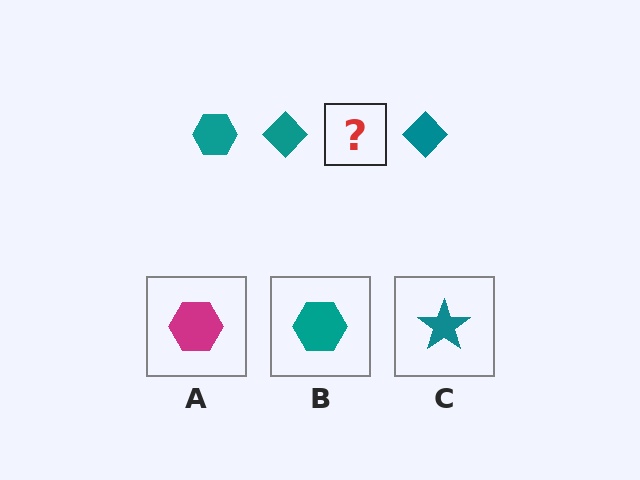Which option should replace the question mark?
Option B.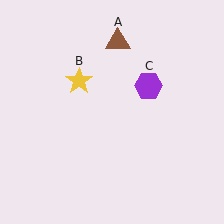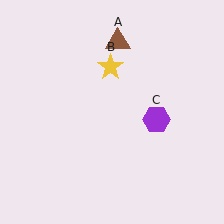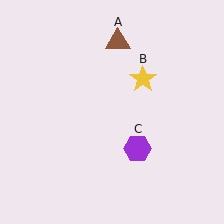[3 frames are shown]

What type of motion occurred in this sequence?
The yellow star (object B), purple hexagon (object C) rotated clockwise around the center of the scene.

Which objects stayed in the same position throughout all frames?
Brown triangle (object A) remained stationary.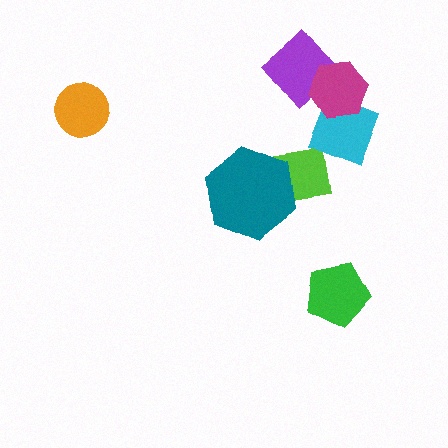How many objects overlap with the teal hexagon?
1 object overlaps with the teal hexagon.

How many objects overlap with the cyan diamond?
1 object overlaps with the cyan diamond.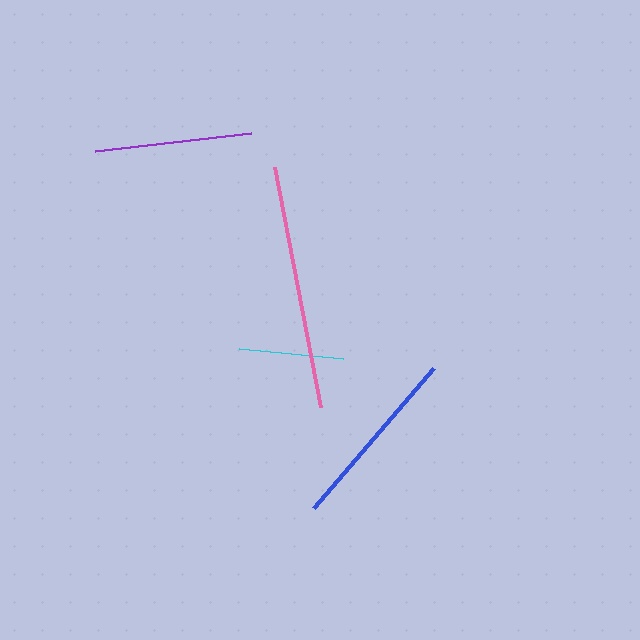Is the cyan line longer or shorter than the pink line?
The pink line is longer than the cyan line.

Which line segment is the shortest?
The cyan line is the shortest at approximately 104 pixels.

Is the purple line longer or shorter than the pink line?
The pink line is longer than the purple line.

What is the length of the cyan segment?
The cyan segment is approximately 104 pixels long.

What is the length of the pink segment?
The pink segment is approximately 244 pixels long.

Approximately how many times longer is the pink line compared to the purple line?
The pink line is approximately 1.6 times the length of the purple line.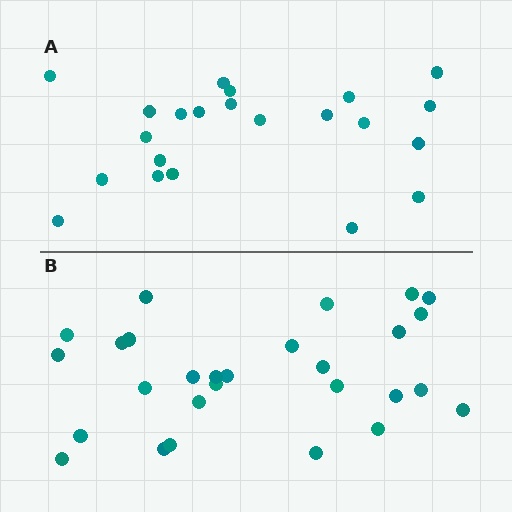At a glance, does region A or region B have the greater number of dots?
Region B (the bottom region) has more dots.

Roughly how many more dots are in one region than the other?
Region B has about 6 more dots than region A.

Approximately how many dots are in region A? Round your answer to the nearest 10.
About 20 dots. (The exact count is 22, which rounds to 20.)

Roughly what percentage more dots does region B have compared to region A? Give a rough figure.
About 25% more.